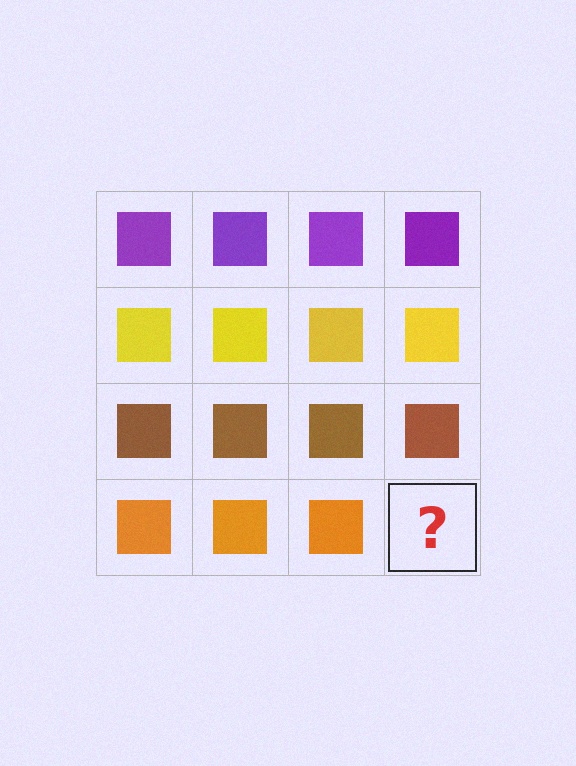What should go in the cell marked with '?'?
The missing cell should contain an orange square.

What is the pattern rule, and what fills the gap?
The rule is that each row has a consistent color. The gap should be filled with an orange square.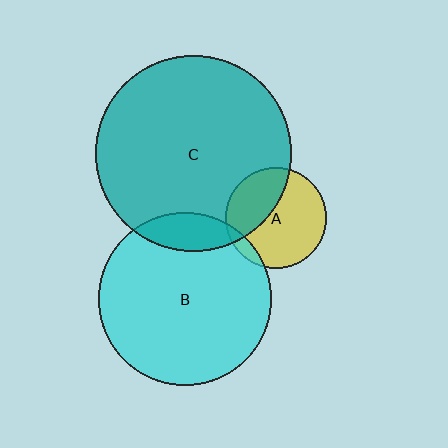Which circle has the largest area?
Circle C (teal).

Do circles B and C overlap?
Yes.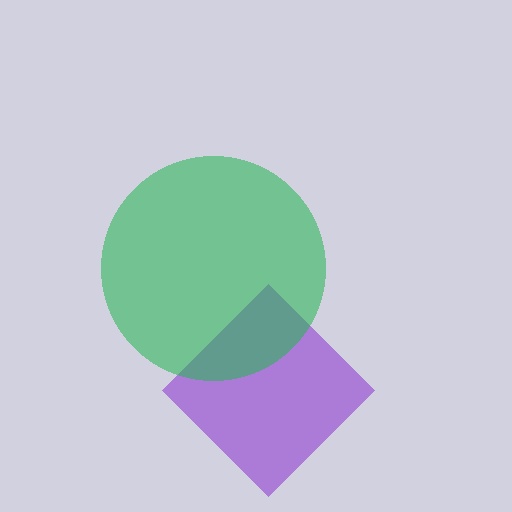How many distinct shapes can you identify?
There are 2 distinct shapes: a purple diamond, a green circle.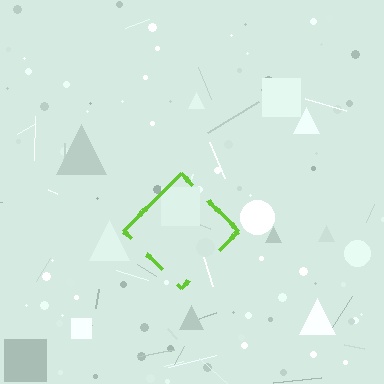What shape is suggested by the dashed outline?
The dashed outline suggests a diamond.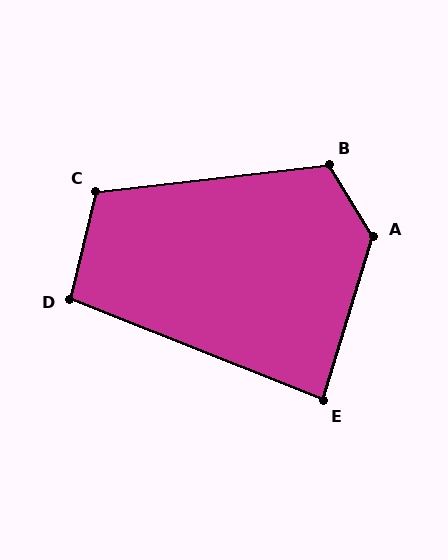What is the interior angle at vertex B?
Approximately 115 degrees (obtuse).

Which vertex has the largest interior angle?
A, at approximately 131 degrees.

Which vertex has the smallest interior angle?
E, at approximately 86 degrees.